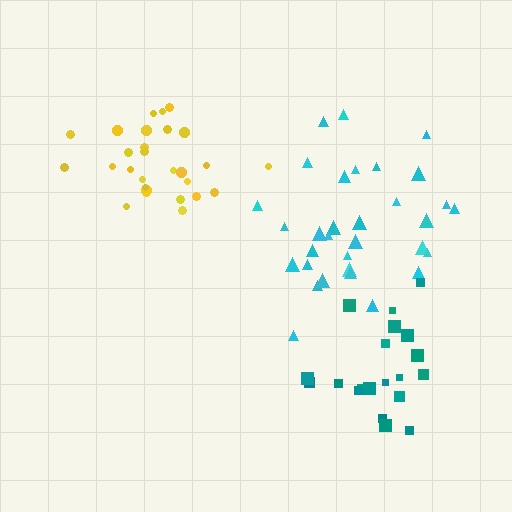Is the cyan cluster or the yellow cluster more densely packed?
Yellow.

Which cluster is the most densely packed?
Yellow.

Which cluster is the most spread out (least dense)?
Cyan.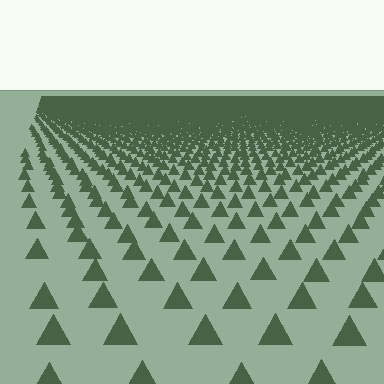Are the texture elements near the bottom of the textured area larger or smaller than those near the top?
Larger. Near the bottom, elements are closer to the viewer and appear at a bigger on-screen size.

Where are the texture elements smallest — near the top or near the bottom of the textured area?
Near the top.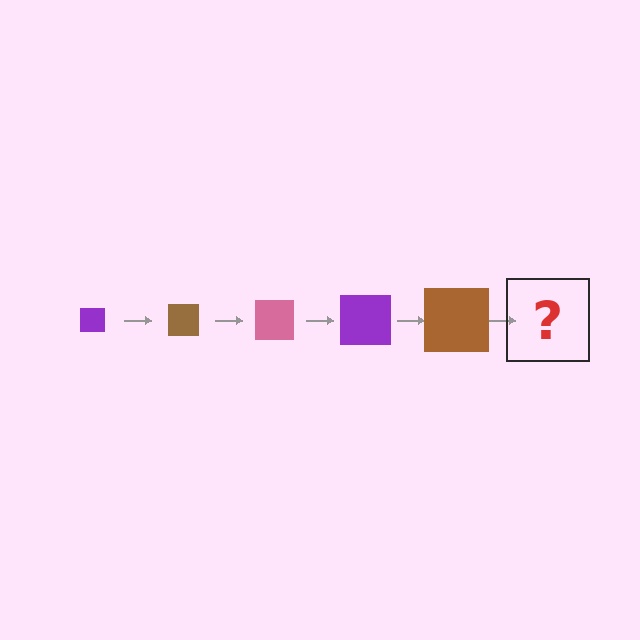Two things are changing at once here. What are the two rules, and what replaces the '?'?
The two rules are that the square grows larger each step and the color cycles through purple, brown, and pink. The '?' should be a pink square, larger than the previous one.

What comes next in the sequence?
The next element should be a pink square, larger than the previous one.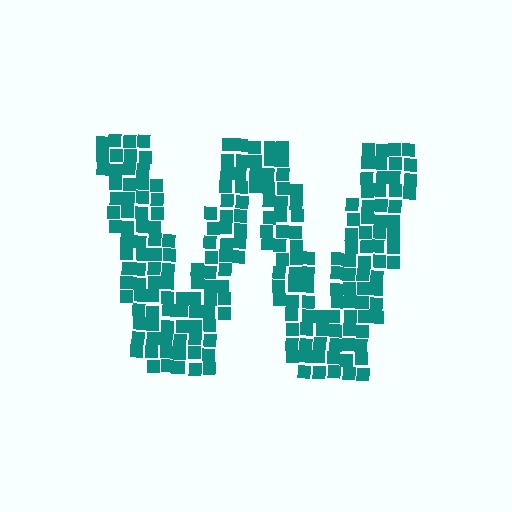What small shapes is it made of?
It is made of small squares.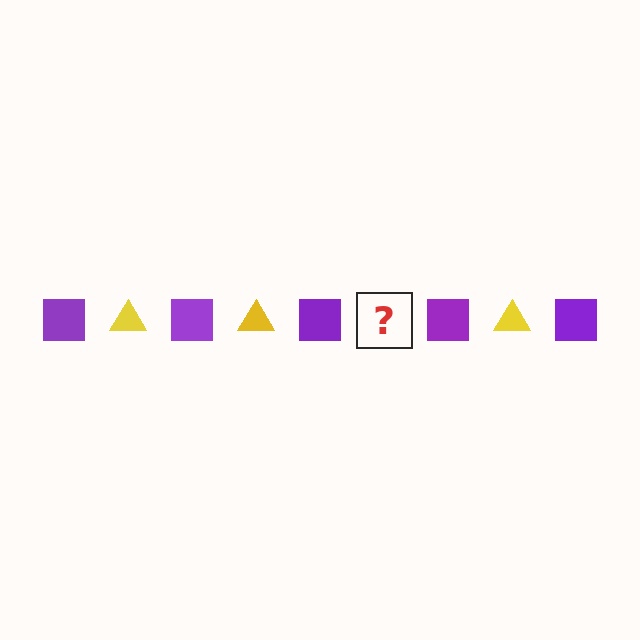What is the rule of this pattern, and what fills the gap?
The rule is that the pattern alternates between purple square and yellow triangle. The gap should be filled with a yellow triangle.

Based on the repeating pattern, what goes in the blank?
The blank should be a yellow triangle.